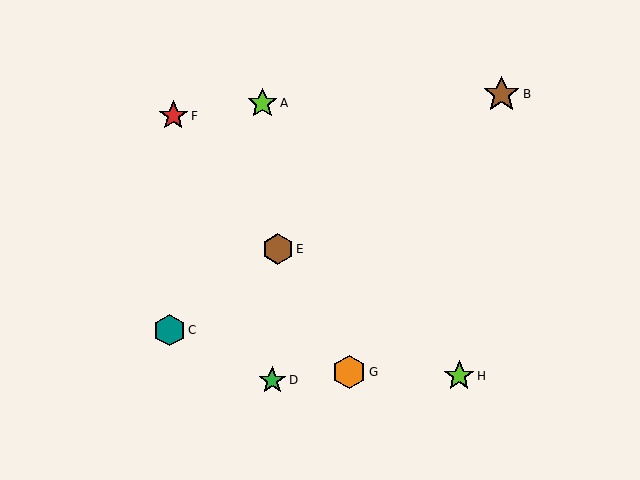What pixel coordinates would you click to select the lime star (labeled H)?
Click at (459, 376) to select the lime star H.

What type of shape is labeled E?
Shape E is a brown hexagon.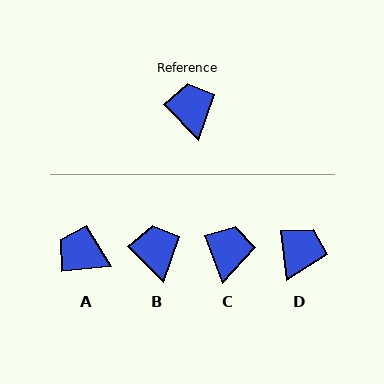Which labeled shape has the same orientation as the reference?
B.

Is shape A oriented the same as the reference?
No, it is off by about 51 degrees.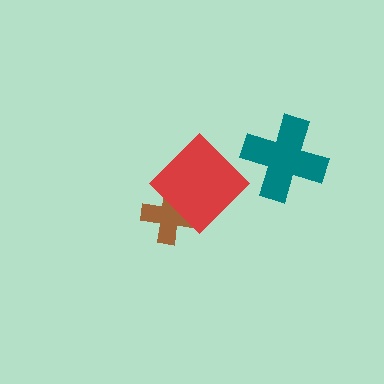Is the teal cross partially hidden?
No, no other shape covers it.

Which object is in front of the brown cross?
The red diamond is in front of the brown cross.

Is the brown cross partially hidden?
Yes, it is partially covered by another shape.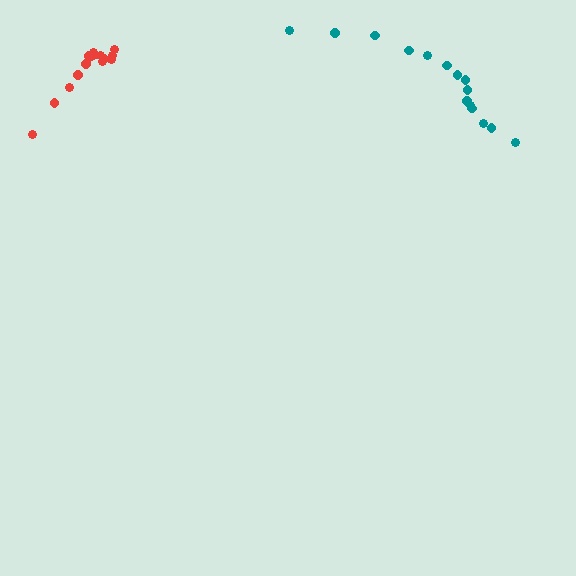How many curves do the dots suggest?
There are 2 distinct paths.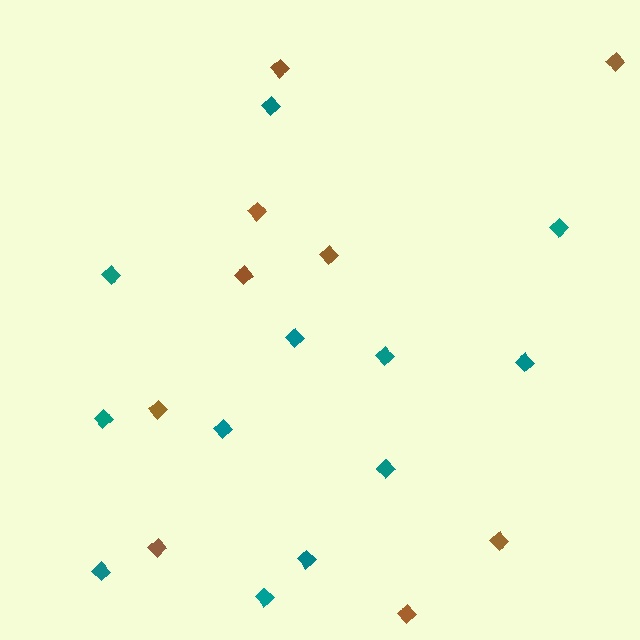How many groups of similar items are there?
There are 2 groups: one group of brown diamonds (9) and one group of teal diamonds (12).